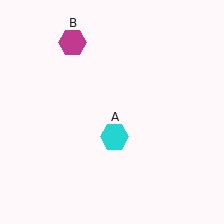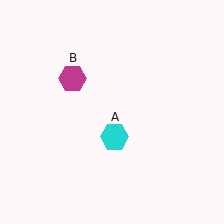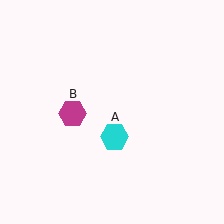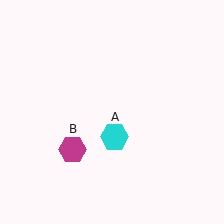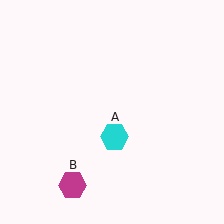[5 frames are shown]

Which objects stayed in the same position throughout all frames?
Cyan hexagon (object A) remained stationary.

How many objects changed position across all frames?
1 object changed position: magenta hexagon (object B).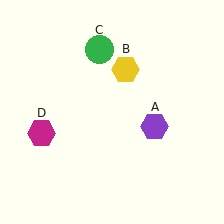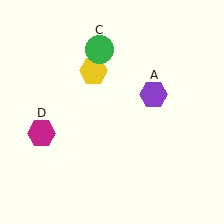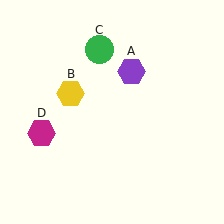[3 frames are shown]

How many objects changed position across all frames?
2 objects changed position: purple hexagon (object A), yellow hexagon (object B).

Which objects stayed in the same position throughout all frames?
Green circle (object C) and magenta hexagon (object D) remained stationary.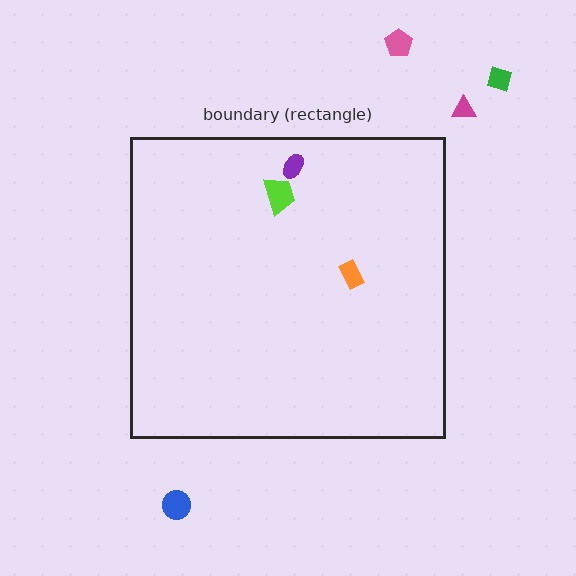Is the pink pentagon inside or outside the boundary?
Outside.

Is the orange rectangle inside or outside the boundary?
Inside.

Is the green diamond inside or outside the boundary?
Outside.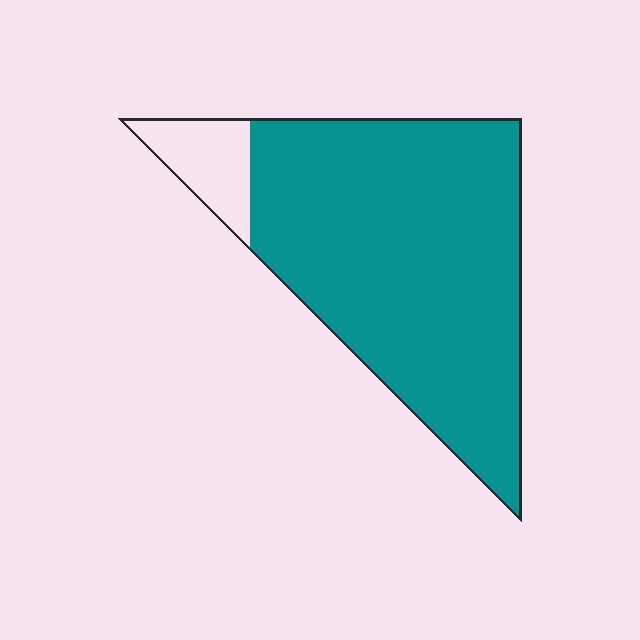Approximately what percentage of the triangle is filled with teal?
Approximately 90%.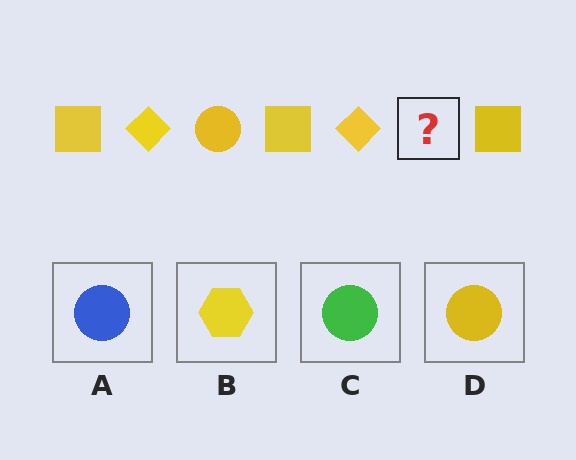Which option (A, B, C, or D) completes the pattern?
D.